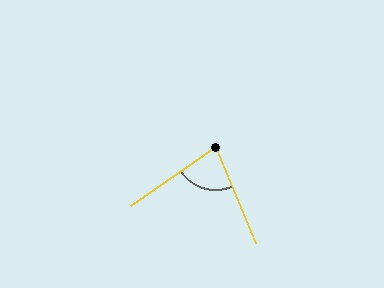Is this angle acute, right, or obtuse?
It is acute.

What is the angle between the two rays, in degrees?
Approximately 78 degrees.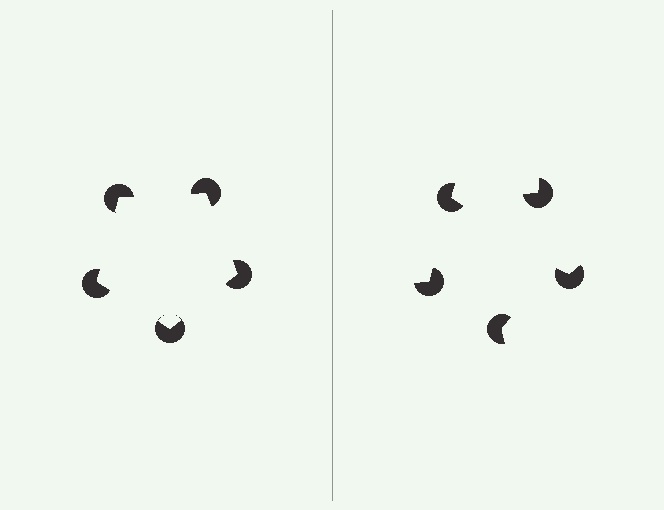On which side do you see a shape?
An illusory pentagon appears on the left side. On the right side the wedge cuts are rotated, so no coherent shape forms.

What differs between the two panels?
The pac-man discs are positioned identically on both sides; only the wedge orientations differ. On the left they align to a pentagon; on the right they are misaligned.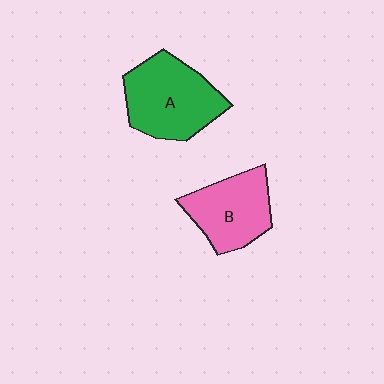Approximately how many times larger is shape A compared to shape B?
Approximately 1.3 times.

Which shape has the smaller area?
Shape B (pink).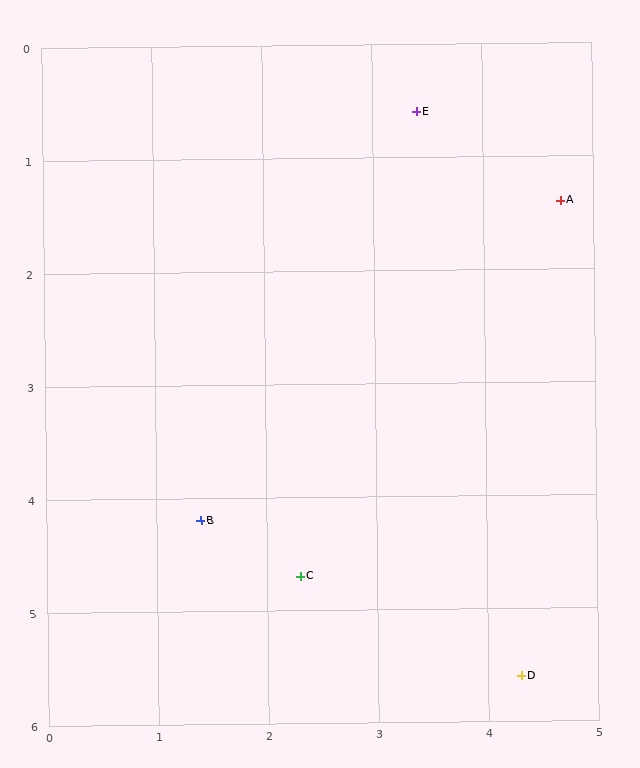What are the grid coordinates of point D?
Point D is at approximately (4.3, 5.6).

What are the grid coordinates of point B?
Point B is at approximately (1.4, 4.2).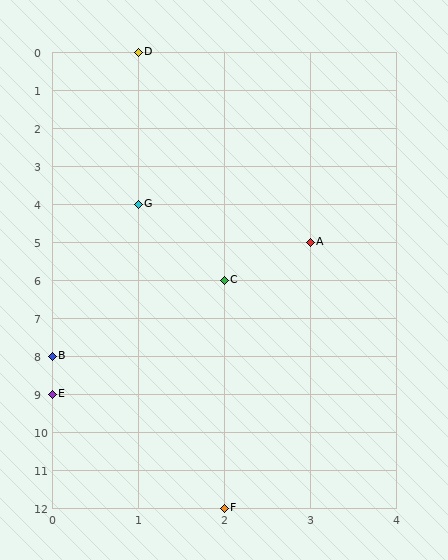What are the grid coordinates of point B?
Point B is at grid coordinates (0, 8).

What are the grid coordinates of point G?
Point G is at grid coordinates (1, 4).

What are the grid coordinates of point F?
Point F is at grid coordinates (2, 12).